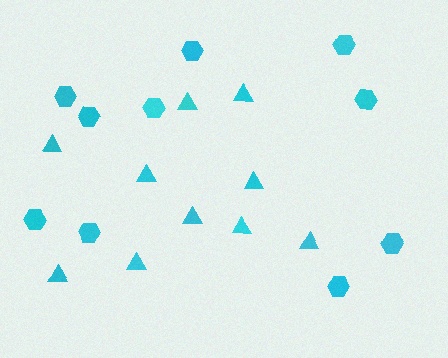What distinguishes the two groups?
There are 2 groups: one group of hexagons (10) and one group of triangles (10).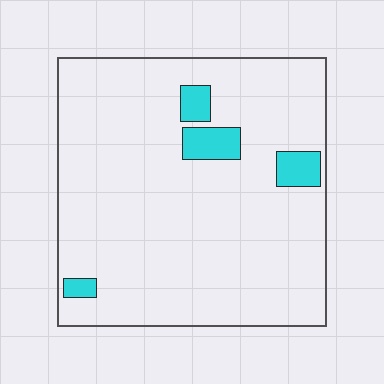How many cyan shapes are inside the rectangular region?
4.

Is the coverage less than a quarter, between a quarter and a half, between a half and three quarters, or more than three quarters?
Less than a quarter.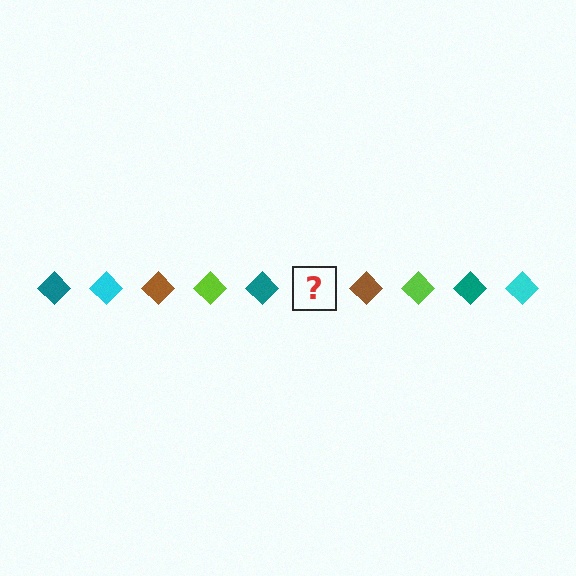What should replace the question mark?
The question mark should be replaced with a cyan diamond.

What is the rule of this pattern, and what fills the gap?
The rule is that the pattern cycles through teal, cyan, brown, lime diamonds. The gap should be filled with a cyan diamond.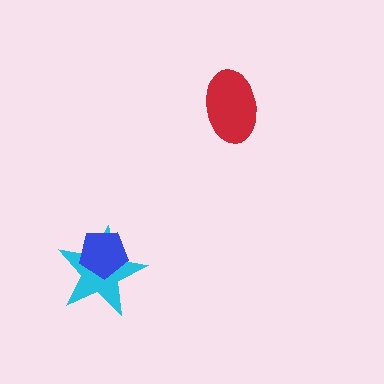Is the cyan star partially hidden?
Yes, it is partially covered by another shape.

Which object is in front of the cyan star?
The blue pentagon is in front of the cyan star.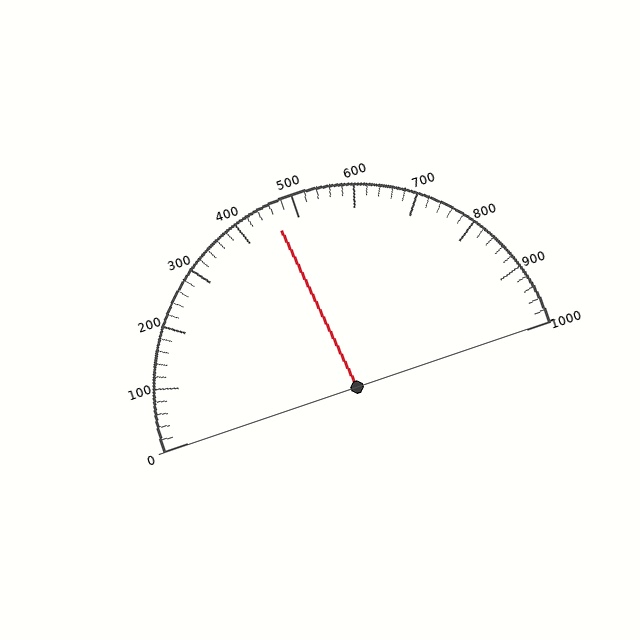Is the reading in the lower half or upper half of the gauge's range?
The reading is in the lower half of the range (0 to 1000).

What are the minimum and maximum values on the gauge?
The gauge ranges from 0 to 1000.